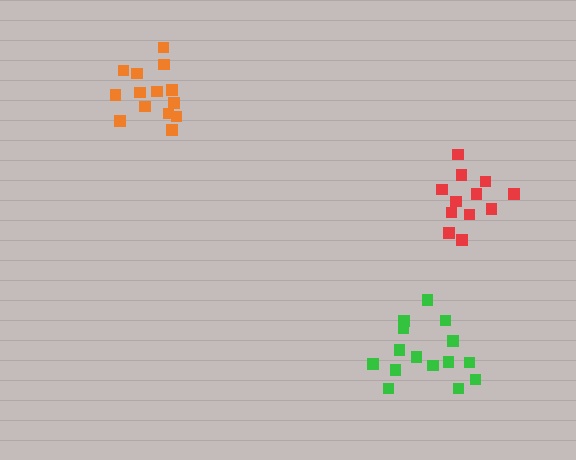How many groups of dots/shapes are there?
There are 3 groups.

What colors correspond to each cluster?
The clusters are colored: red, orange, green.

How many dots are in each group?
Group 1: 12 dots, Group 2: 14 dots, Group 3: 15 dots (41 total).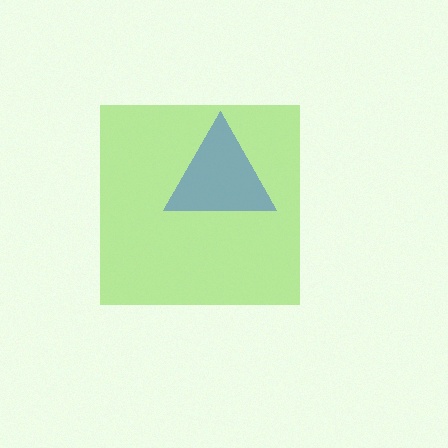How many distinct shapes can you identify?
There are 2 distinct shapes: a lime square, a blue triangle.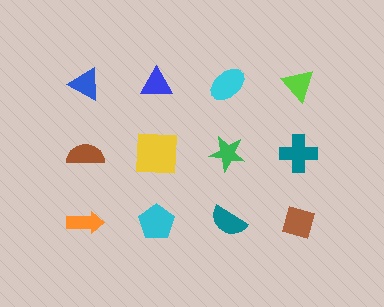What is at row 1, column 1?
A blue triangle.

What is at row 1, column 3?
A cyan ellipse.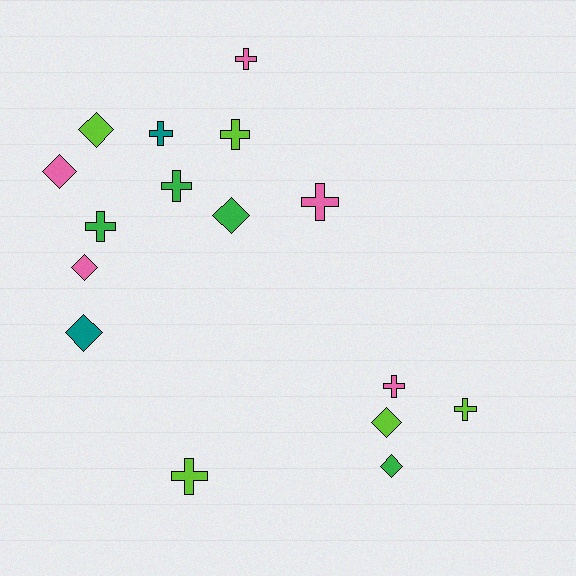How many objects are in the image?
There are 16 objects.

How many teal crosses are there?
There is 1 teal cross.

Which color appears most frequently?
Pink, with 5 objects.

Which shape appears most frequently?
Cross, with 9 objects.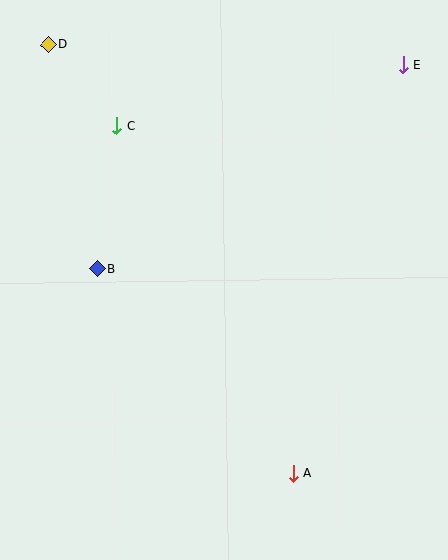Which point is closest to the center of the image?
Point B at (97, 268) is closest to the center.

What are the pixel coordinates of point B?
Point B is at (97, 268).